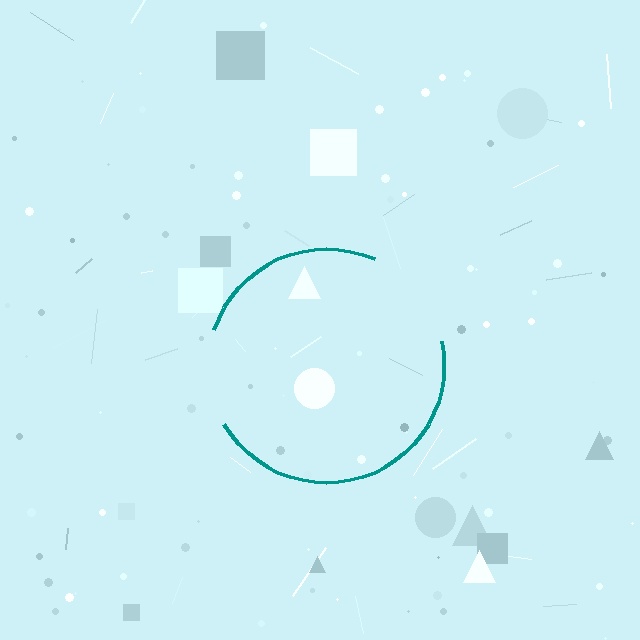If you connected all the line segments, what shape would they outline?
They would outline a circle.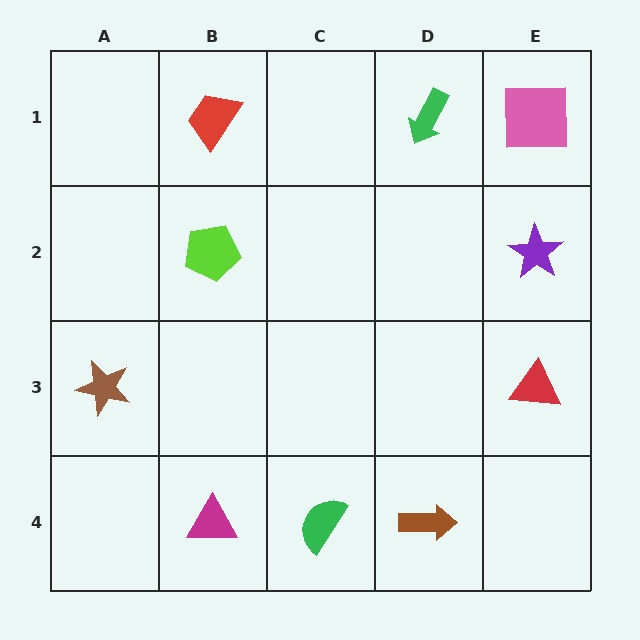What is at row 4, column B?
A magenta triangle.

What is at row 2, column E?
A purple star.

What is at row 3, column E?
A red triangle.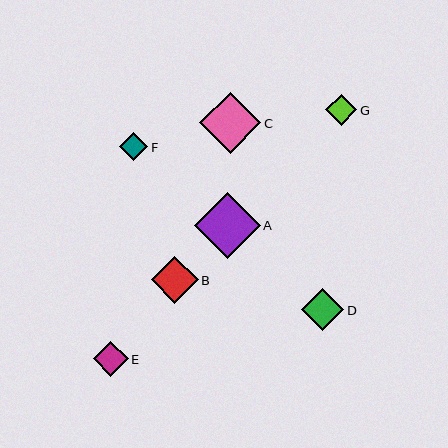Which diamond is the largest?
Diamond A is the largest with a size of approximately 66 pixels.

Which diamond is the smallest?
Diamond F is the smallest with a size of approximately 28 pixels.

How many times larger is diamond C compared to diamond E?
Diamond C is approximately 1.7 times the size of diamond E.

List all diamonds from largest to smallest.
From largest to smallest: A, C, B, D, E, G, F.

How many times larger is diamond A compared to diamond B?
Diamond A is approximately 1.4 times the size of diamond B.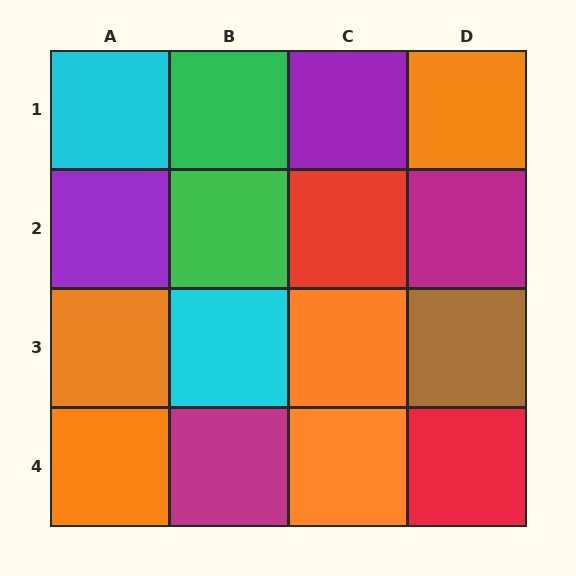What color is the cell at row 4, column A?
Orange.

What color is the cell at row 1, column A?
Cyan.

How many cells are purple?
2 cells are purple.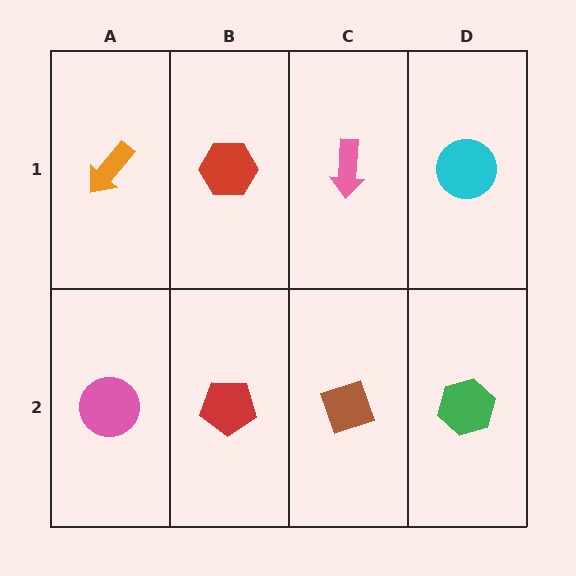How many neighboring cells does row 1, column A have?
2.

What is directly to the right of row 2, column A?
A red pentagon.